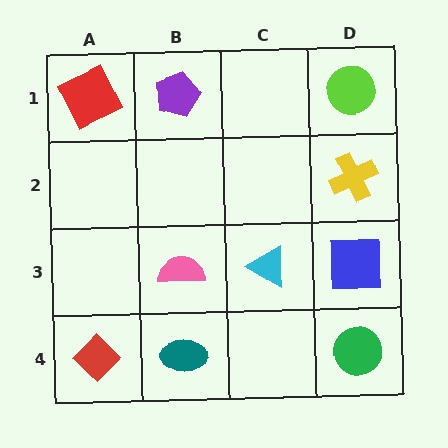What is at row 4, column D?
A green circle.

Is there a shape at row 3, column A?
No, that cell is empty.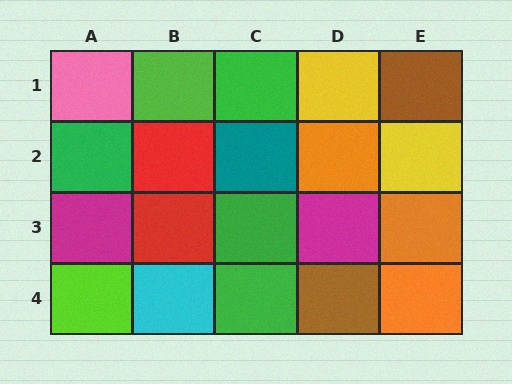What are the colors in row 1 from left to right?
Pink, lime, green, yellow, brown.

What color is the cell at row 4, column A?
Lime.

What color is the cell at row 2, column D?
Orange.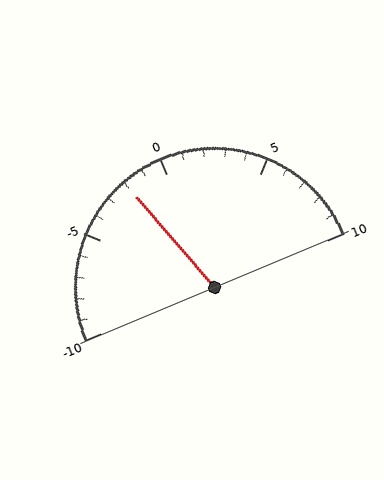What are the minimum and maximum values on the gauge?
The gauge ranges from -10 to 10.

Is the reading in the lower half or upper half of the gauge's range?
The reading is in the lower half of the range (-10 to 10).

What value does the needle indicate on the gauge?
The needle indicates approximately -2.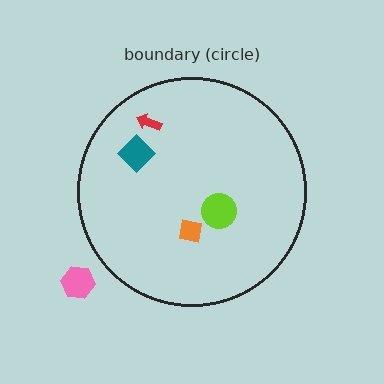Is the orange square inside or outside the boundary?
Inside.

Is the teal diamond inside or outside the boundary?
Inside.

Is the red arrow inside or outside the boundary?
Inside.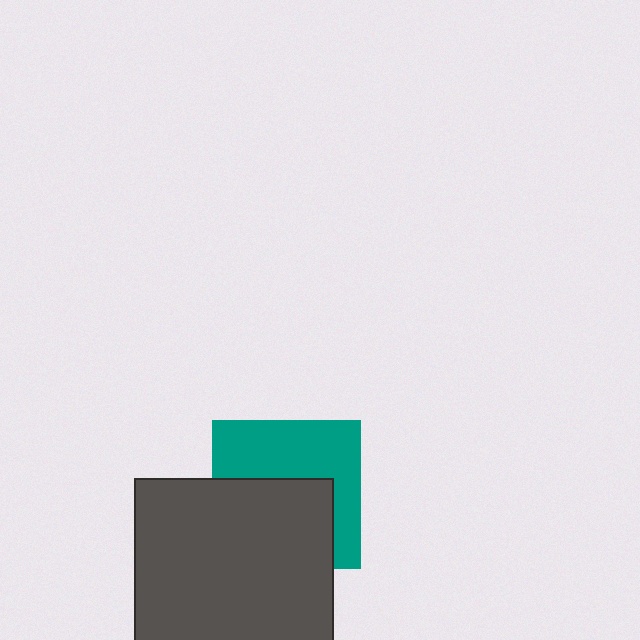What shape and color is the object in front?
The object in front is a dark gray square.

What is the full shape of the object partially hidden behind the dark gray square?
The partially hidden object is a teal square.